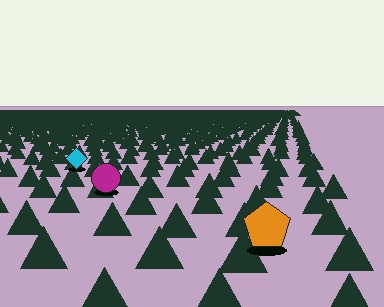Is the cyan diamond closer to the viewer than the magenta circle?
No. The magenta circle is closer — you can tell from the texture gradient: the ground texture is coarser near it.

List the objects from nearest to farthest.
From nearest to farthest: the orange pentagon, the magenta circle, the cyan diamond.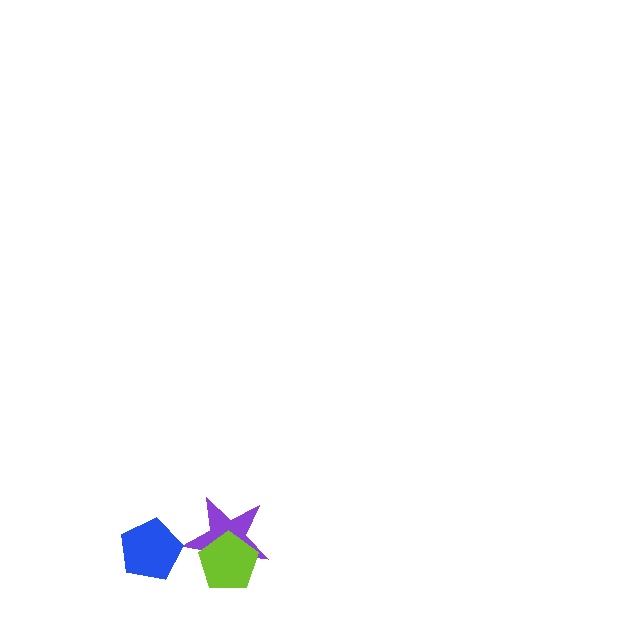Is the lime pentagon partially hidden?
No, no other shape covers it.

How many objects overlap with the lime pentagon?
1 object overlaps with the lime pentagon.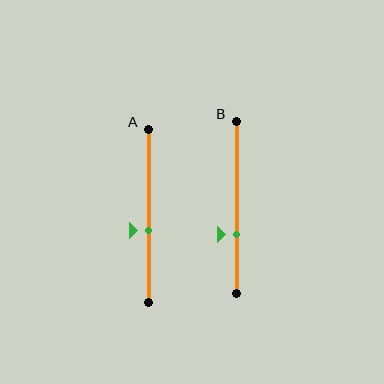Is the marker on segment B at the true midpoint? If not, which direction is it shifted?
No, the marker on segment B is shifted downward by about 16% of the segment length.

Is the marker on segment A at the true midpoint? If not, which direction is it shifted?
No, the marker on segment A is shifted downward by about 8% of the segment length.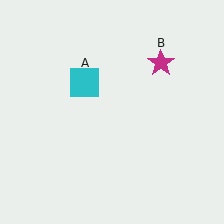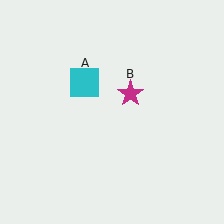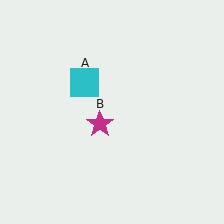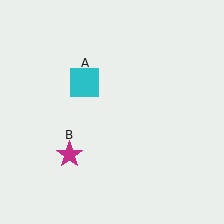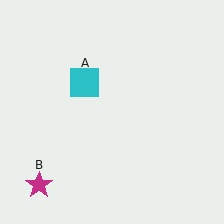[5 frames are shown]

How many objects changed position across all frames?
1 object changed position: magenta star (object B).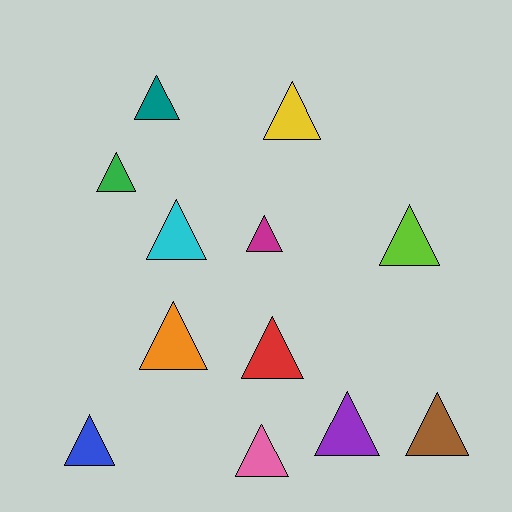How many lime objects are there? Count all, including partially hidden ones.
There is 1 lime object.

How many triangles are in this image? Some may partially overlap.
There are 12 triangles.